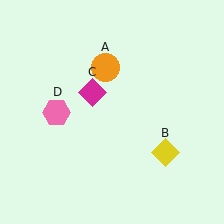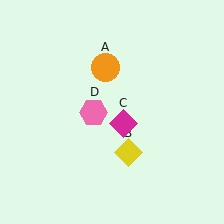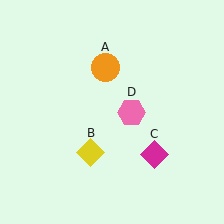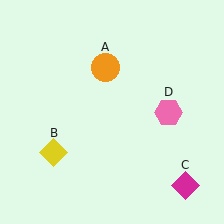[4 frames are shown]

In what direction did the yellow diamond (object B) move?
The yellow diamond (object B) moved left.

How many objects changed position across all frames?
3 objects changed position: yellow diamond (object B), magenta diamond (object C), pink hexagon (object D).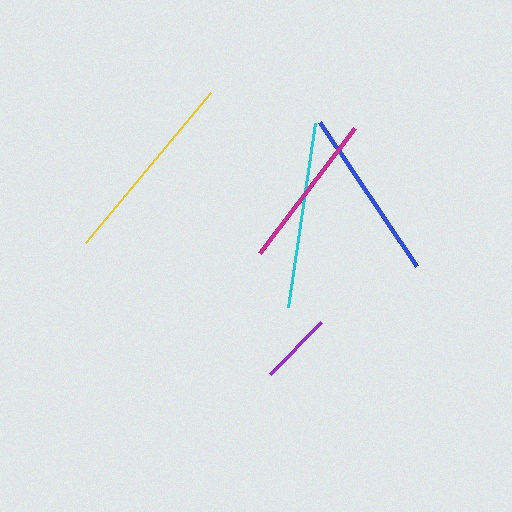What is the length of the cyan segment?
The cyan segment is approximately 185 pixels long.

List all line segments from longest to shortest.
From longest to shortest: yellow, cyan, blue, magenta, purple.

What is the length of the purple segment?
The purple segment is approximately 73 pixels long.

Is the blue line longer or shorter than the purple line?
The blue line is longer than the purple line.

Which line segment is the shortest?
The purple line is the shortest at approximately 73 pixels.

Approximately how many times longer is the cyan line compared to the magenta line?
The cyan line is approximately 1.2 times the length of the magenta line.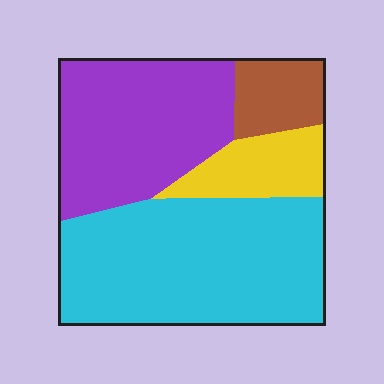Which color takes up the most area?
Cyan, at roughly 45%.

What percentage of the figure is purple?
Purple covers about 35% of the figure.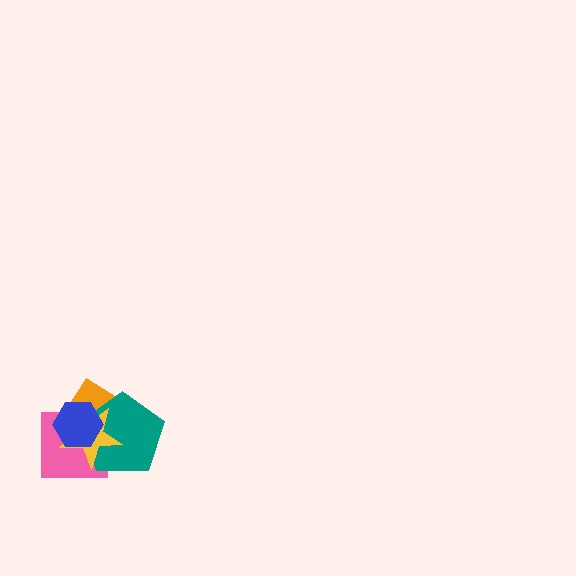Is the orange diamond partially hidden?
Yes, it is partially covered by another shape.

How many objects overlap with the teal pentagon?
4 objects overlap with the teal pentagon.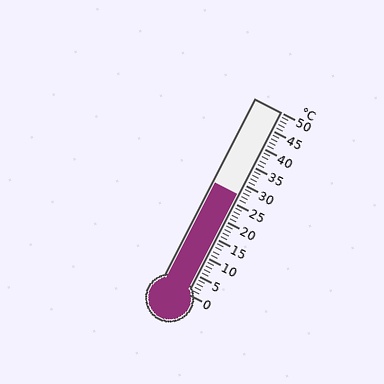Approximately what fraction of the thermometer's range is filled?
The thermometer is filled to approximately 55% of its range.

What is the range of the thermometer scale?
The thermometer scale ranges from 0°C to 50°C.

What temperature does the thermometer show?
The thermometer shows approximately 27°C.